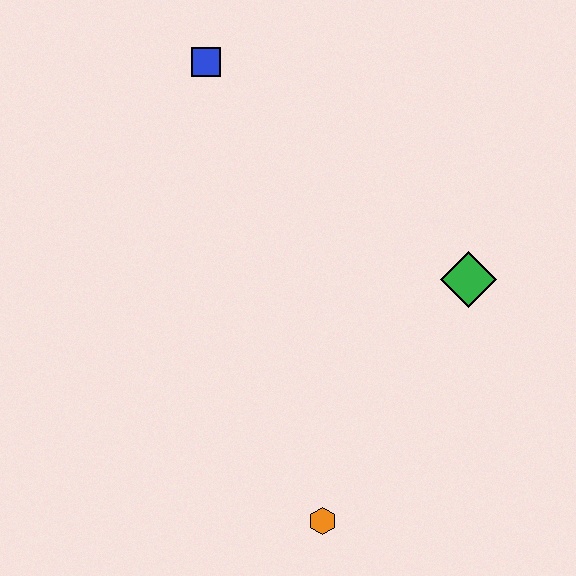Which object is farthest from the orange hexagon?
The blue square is farthest from the orange hexagon.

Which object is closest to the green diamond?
The orange hexagon is closest to the green diamond.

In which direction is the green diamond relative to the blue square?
The green diamond is to the right of the blue square.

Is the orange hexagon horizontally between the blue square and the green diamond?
Yes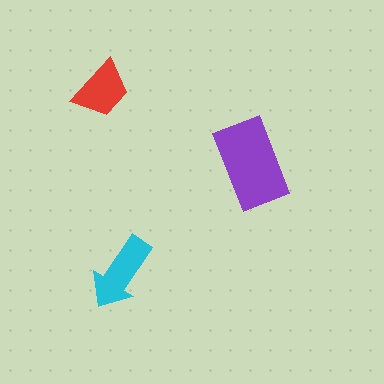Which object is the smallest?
The red trapezoid.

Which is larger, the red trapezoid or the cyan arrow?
The cyan arrow.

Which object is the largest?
The purple rectangle.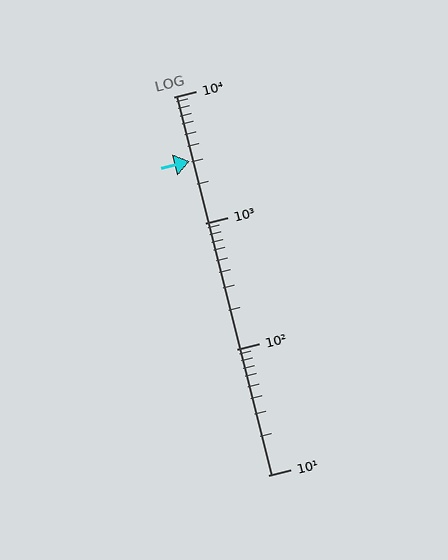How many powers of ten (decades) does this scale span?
The scale spans 3 decades, from 10 to 10000.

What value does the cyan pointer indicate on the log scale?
The pointer indicates approximately 3100.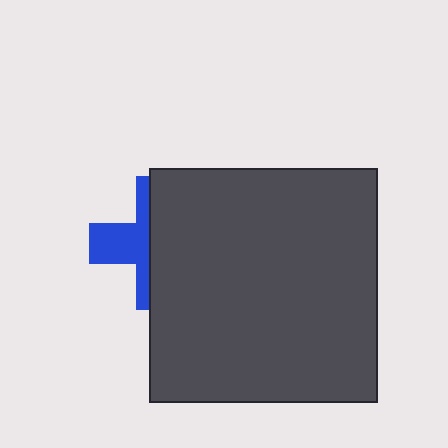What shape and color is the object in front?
The object in front is a dark gray rectangle.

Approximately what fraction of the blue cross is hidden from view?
Roughly 60% of the blue cross is hidden behind the dark gray rectangle.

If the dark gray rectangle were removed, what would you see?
You would see the complete blue cross.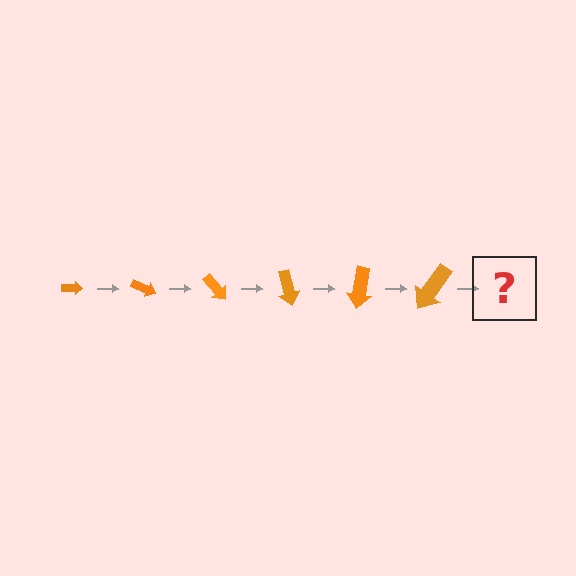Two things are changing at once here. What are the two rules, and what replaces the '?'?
The two rules are that the arrow grows larger each step and it rotates 25 degrees each step. The '?' should be an arrow, larger than the previous one and rotated 150 degrees from the start.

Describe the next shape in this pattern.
It should be an arrow, larger than the previous one and rotated 150 degrees from the start.